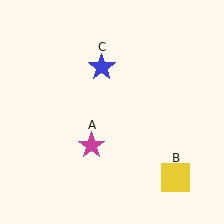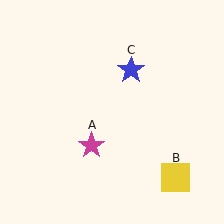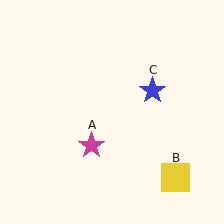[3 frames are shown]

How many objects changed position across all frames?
1 object changed position: blue star (object C).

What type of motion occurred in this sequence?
The blue star (object C) rotated clockwise around the center of the scene.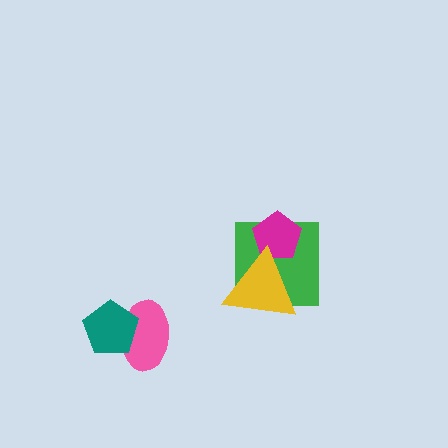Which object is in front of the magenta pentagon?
The yellow triangle is in front of the magenta pentagon.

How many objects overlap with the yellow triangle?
2 objects overlap with the yellow triangle.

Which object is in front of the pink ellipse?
The teal pentagon is in front of the pink ellipse.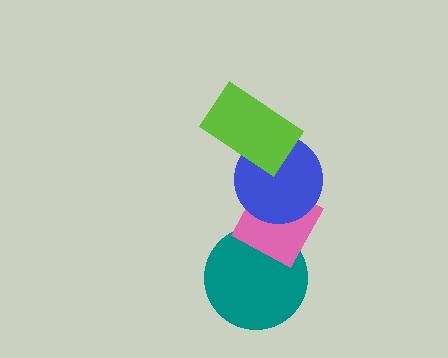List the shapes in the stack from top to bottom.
From top to bottom: the lime rectangle, the blue circle, the pink diamond, the teal circle.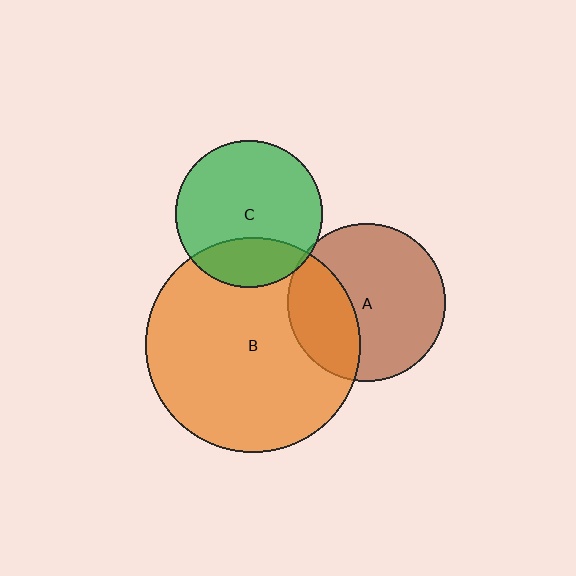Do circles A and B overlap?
Yes.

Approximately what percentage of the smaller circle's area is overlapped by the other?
Approximately 30%.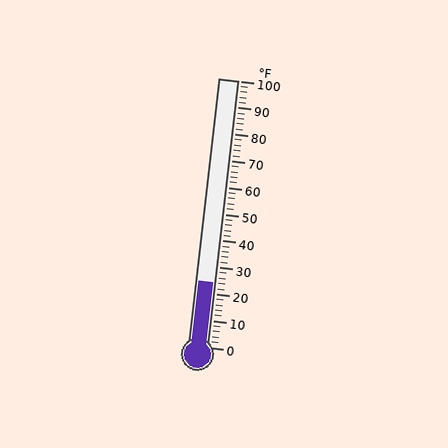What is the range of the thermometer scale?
The thermometer scale ranges from 0°F to 100°F.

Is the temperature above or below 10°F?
The temperature is above 10°F.